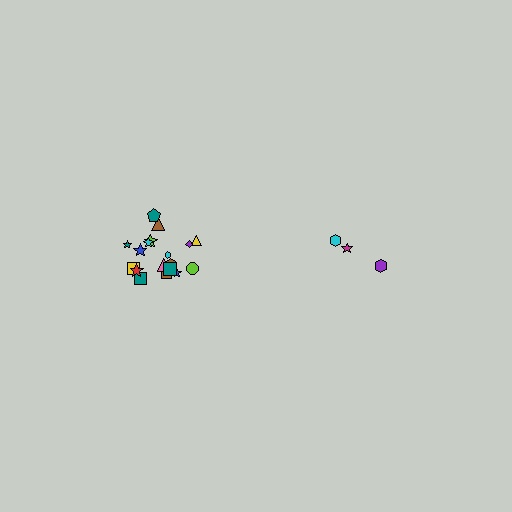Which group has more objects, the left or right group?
The left group.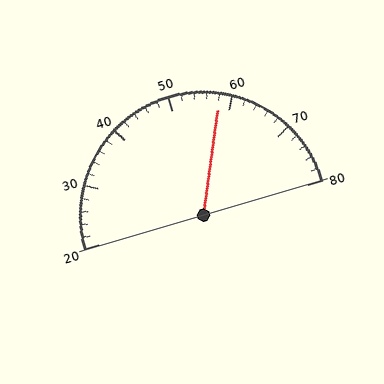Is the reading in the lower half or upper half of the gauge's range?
The reading is in the upper half of the range (20 to 80).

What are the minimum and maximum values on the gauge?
The gauge ranges from 20 to 80.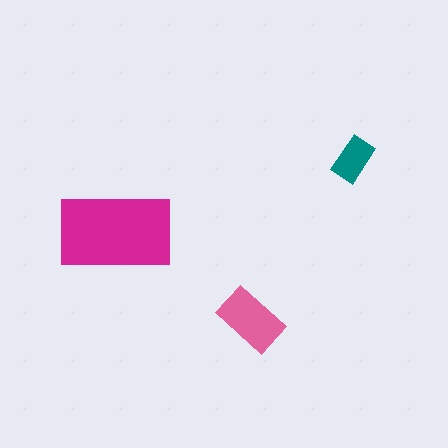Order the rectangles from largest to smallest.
the magenta one, the pink one, the teal one.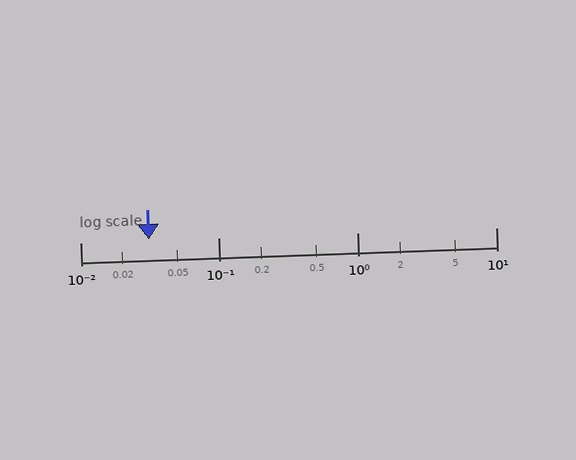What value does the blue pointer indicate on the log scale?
The pointer indicates approximately 0.031.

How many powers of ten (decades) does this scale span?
The scale spans 3 decades, from 0.01 to 10.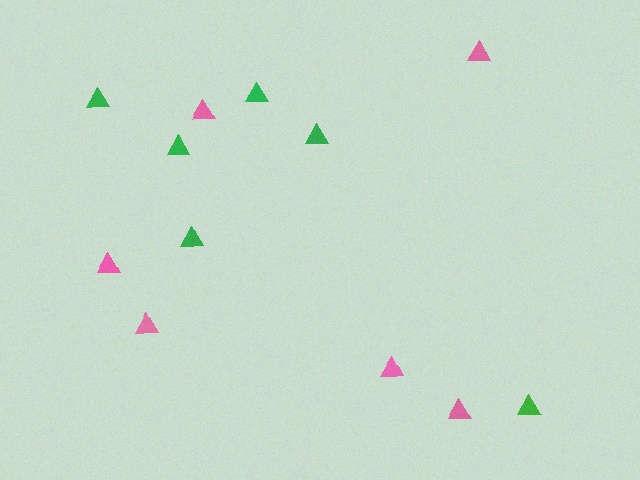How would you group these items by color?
There are 2 groups: one group of pink triangles (6) and one group of green triangles (6).